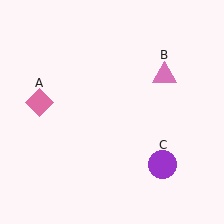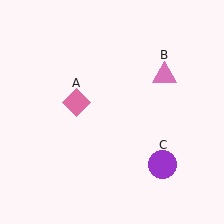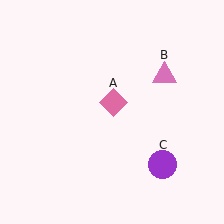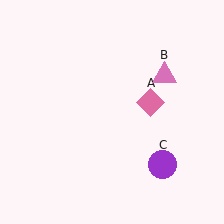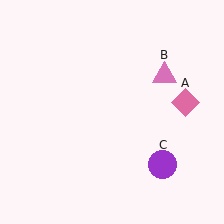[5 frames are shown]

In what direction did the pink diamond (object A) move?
The pink diamond (object A) moved right.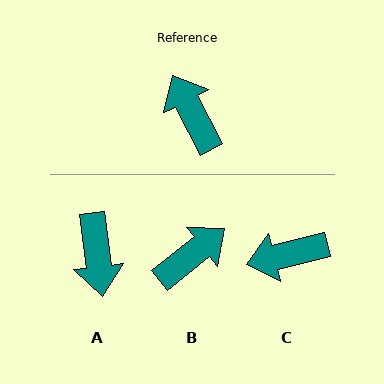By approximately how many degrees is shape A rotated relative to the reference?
Approximately 160 degrees counter-clockwise.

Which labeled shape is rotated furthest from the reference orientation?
A, about 160 degrees away.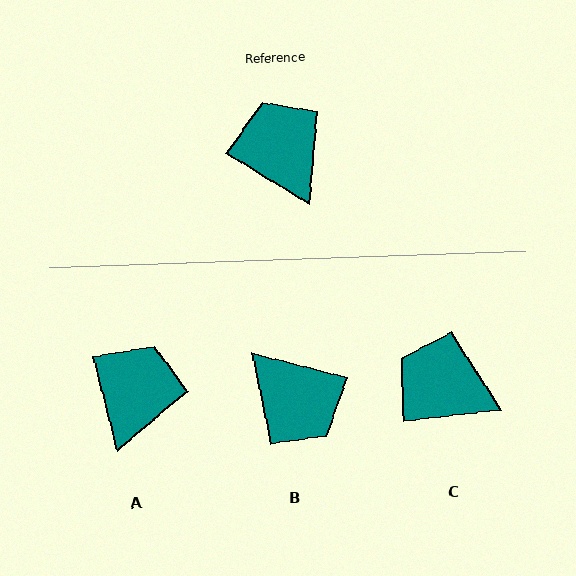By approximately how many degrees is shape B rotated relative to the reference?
Approximately 163 degrees clockwise.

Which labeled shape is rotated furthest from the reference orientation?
B, about 163 degrees away.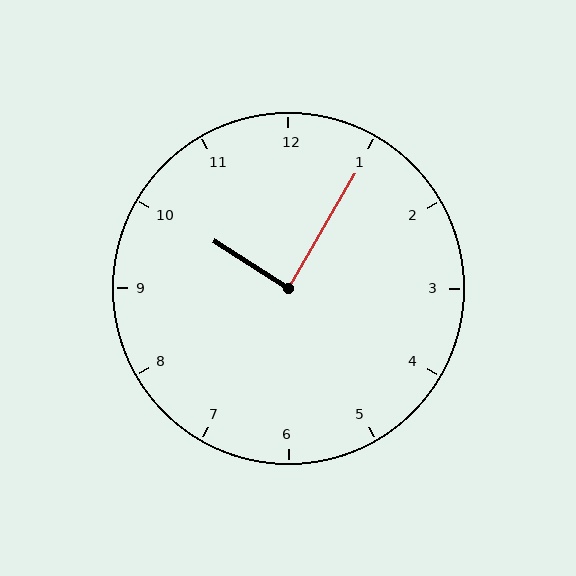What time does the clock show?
10:05.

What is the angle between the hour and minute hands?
Approximately 88 degrees.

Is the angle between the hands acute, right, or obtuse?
It is right.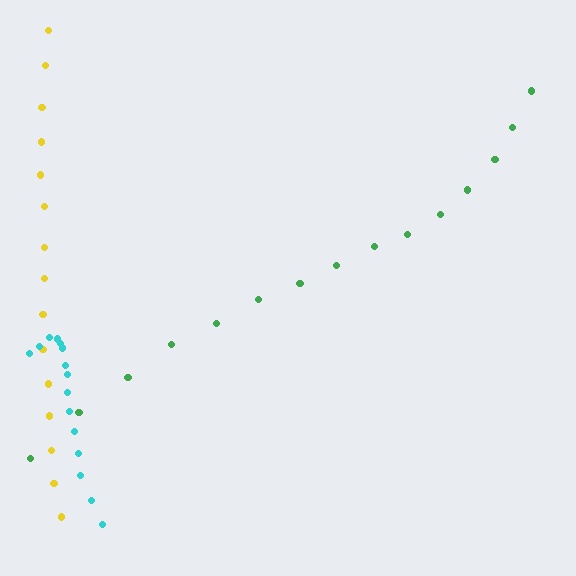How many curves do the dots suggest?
There are 3 distinct paths.